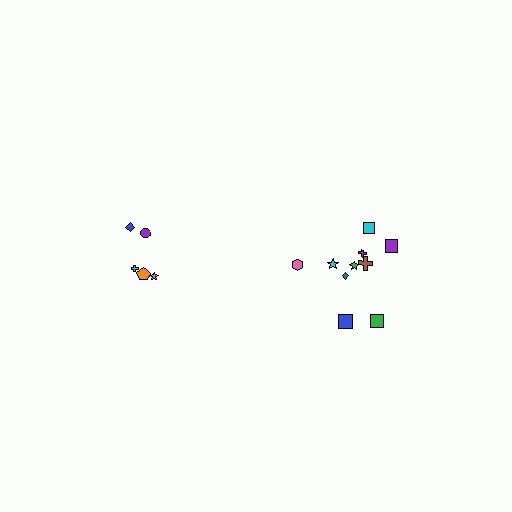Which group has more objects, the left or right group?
The right group.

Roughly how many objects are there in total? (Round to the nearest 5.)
Roughly 15 objects in total.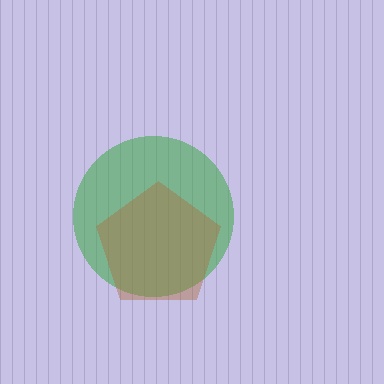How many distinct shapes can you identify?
There are 2 distinct shapes: a green circle, a brown pentagon.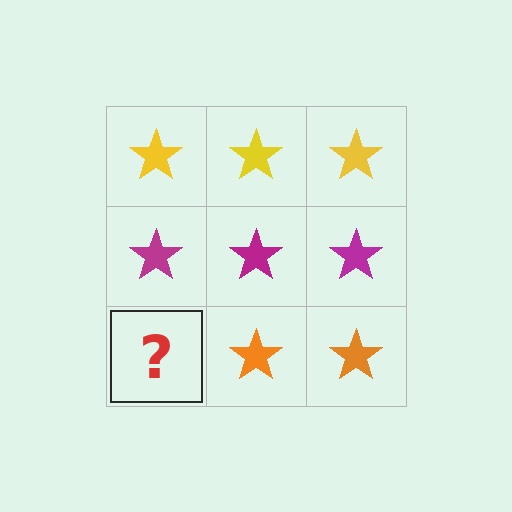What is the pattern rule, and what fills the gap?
The rule is that each row has a consistent color. The gap should be filled with an orange star.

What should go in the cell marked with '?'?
The missing cell should contain an orange star.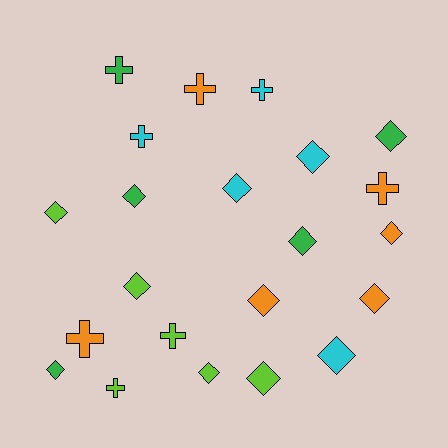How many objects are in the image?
There are 22 objects.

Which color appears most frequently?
Orange, with 6 objects.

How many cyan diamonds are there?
There are 3 cyan diamonds.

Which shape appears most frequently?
Diamond, with 14 objects.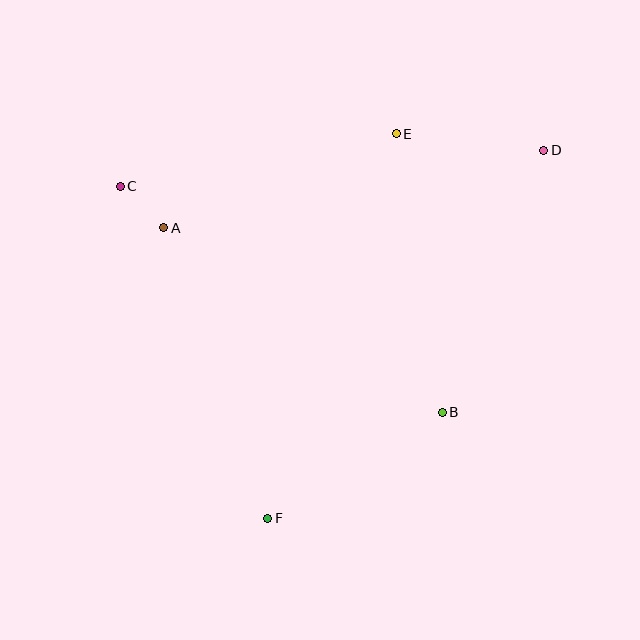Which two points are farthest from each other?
Points D and F are farthest from each other.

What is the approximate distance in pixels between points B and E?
The distance between B and E is approximately 282 pixels.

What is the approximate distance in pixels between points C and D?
The distance between C and D is approximately 425 pixels.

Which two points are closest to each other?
Points A and C are closest to each other.